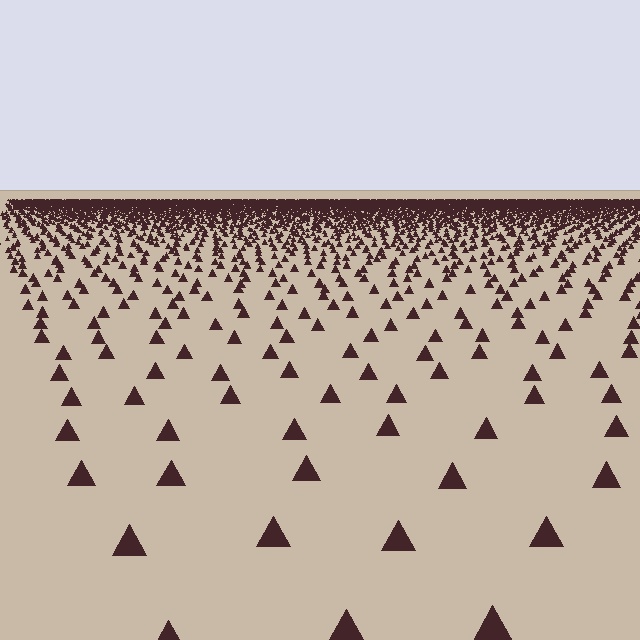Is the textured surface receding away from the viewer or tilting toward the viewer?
The surface is receding away from the viewer. Texture elements get smaller and denser toward the top.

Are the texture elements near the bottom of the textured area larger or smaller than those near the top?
Larger. Near the bottom, elements are closer to the viewer and appear at a bigger on-screen size.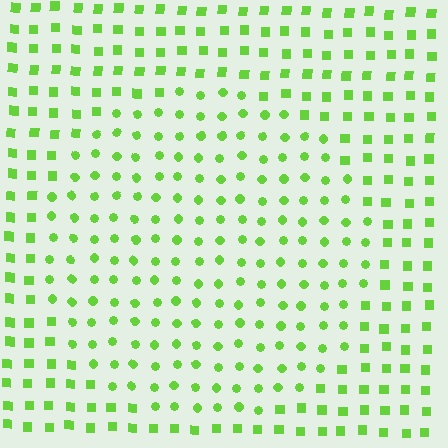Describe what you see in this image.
The image is filled with small lime elements arranged in a uniform grid. A circle-shaped region contains circles, while the surrounding area contains squares. The boundary is defined purely by the change in element shape.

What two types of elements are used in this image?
The image uses circles inside the circle region and squares outside it.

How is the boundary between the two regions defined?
The boundary is defined by a change in element shape: circles inside vs. squares outside. All elements share the same color and spacing.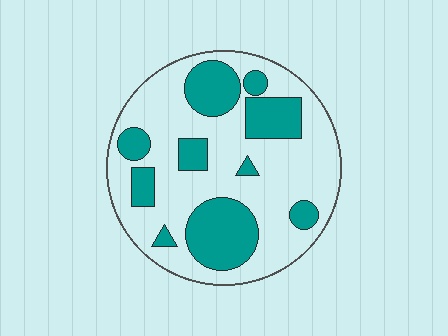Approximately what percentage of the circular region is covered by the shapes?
Approximately 30%.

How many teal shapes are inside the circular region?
10.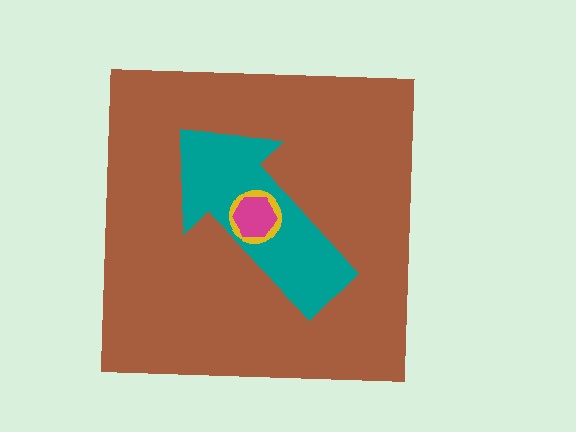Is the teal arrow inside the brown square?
Yes.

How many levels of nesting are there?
4.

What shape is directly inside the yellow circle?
The magenta hexagon.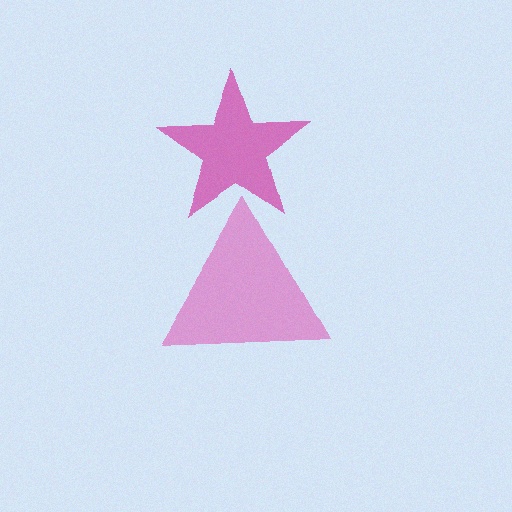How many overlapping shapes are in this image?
There are 2 overlapping shapes in the image.